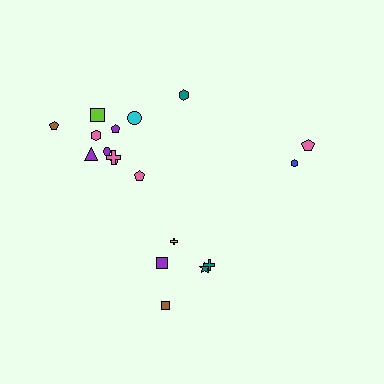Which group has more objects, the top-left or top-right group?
The top-left group.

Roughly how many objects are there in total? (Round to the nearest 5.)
Roughly 20 objects in total.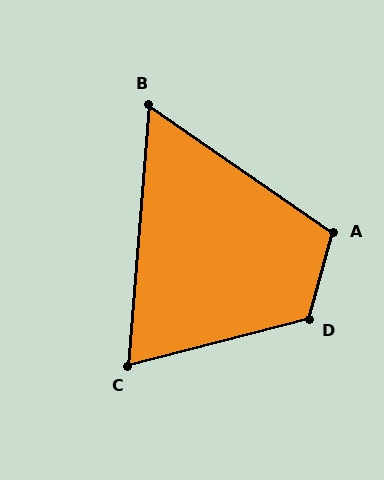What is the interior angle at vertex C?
Approximately 71 degrees (acute).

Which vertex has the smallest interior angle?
B, at approximately 60 degrees.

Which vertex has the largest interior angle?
D, at approximately 120 degrees.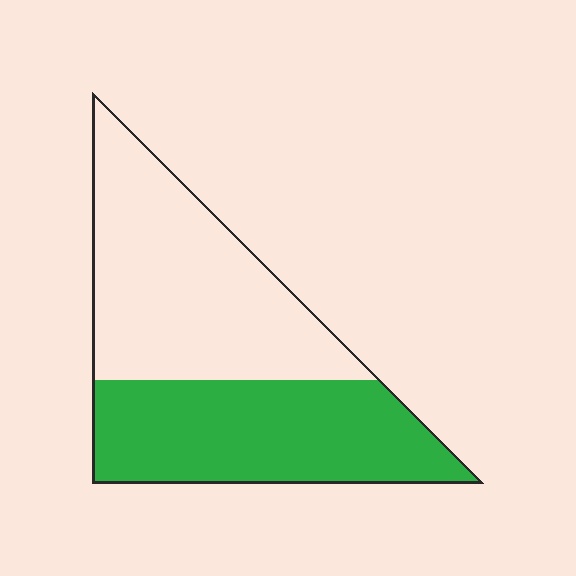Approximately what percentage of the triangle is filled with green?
Approximately 45%.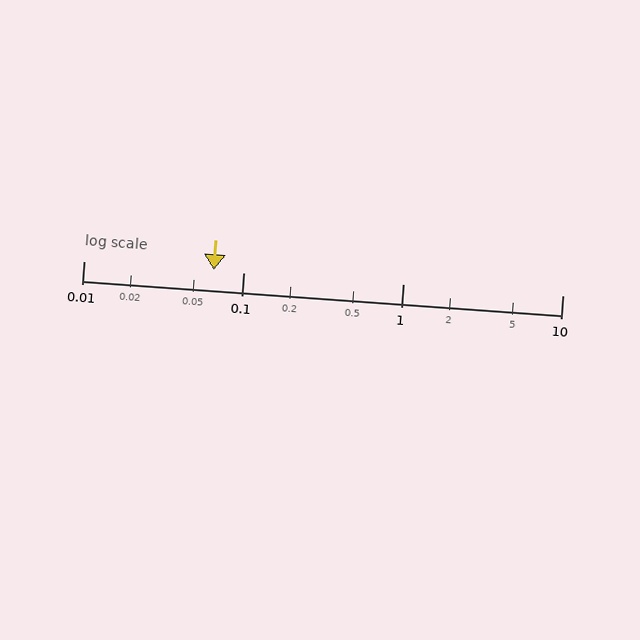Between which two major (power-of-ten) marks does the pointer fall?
The pointer is between 0.01 and 0.1.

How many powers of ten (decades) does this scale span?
The scale spans 3 decades, from 0.01 to 10.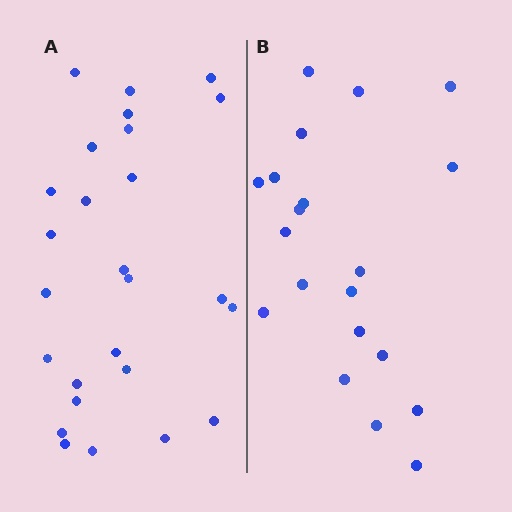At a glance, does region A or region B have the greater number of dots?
Region A (the left region) has more dots.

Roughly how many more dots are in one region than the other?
Region A has about 6 more dots than region B.